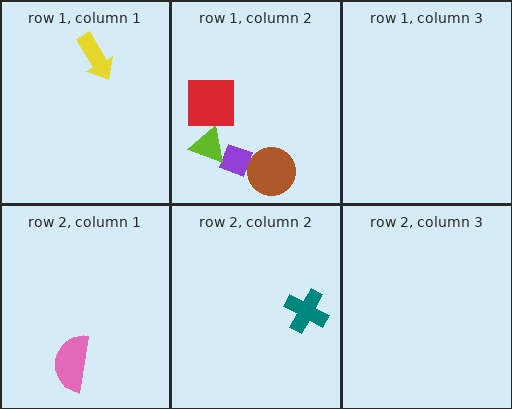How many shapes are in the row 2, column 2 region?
1.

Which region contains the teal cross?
The row 2, column 2 region.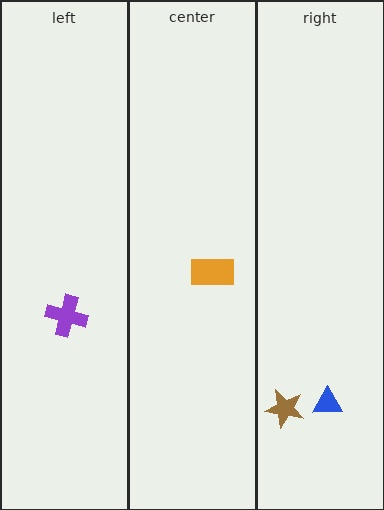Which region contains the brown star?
The right region.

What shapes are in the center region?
The orange rectangle.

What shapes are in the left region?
The purple cross.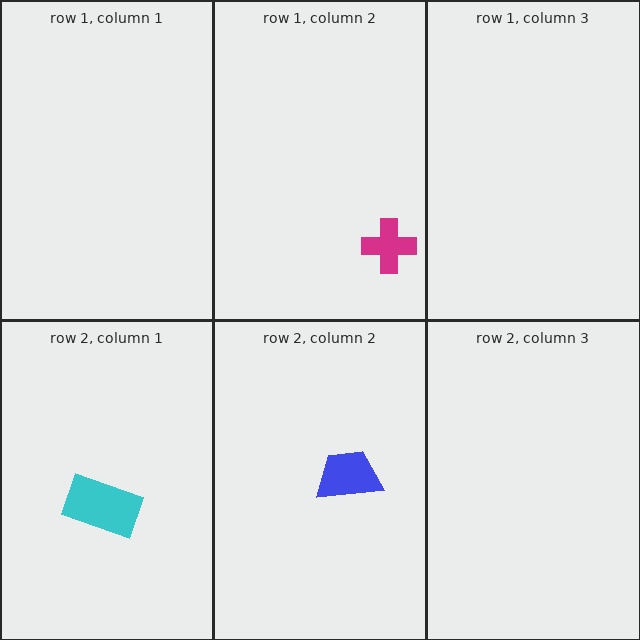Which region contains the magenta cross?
The row 1, column 2 region.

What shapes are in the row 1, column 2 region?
The magenta cross.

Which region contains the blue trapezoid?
The row 2, column 2 region.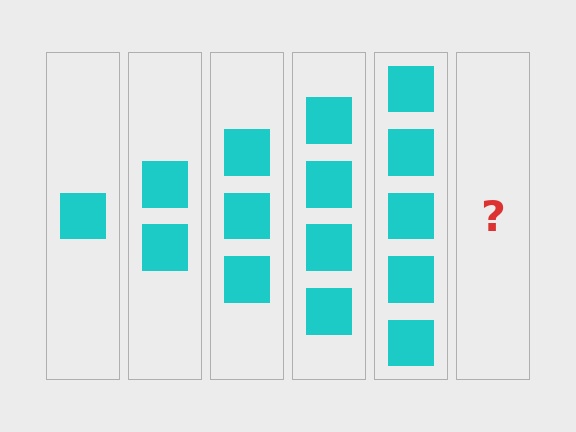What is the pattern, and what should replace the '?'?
The pattern is that each step adds one more square. The '?' should be 6 squares.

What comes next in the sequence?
The next element should be 6 squares.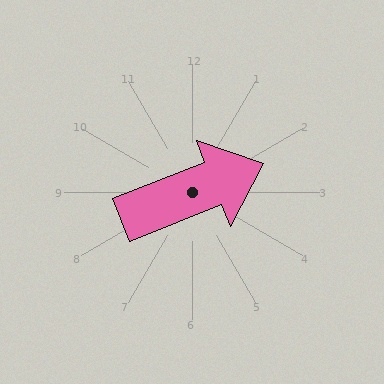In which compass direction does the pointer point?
East.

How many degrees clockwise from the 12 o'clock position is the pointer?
Approximately 69 degrees.